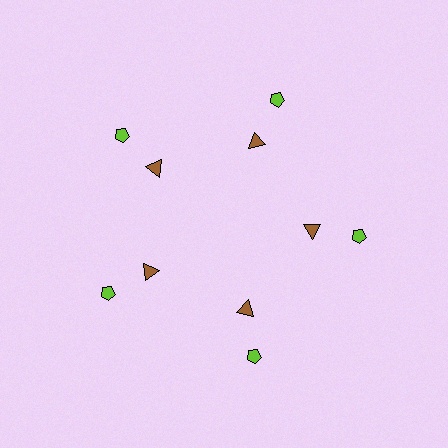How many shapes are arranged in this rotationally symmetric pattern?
There are 10 shapes, arranged in 5 groups of 2.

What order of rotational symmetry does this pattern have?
This pattern has 5-fold rotational symmetry.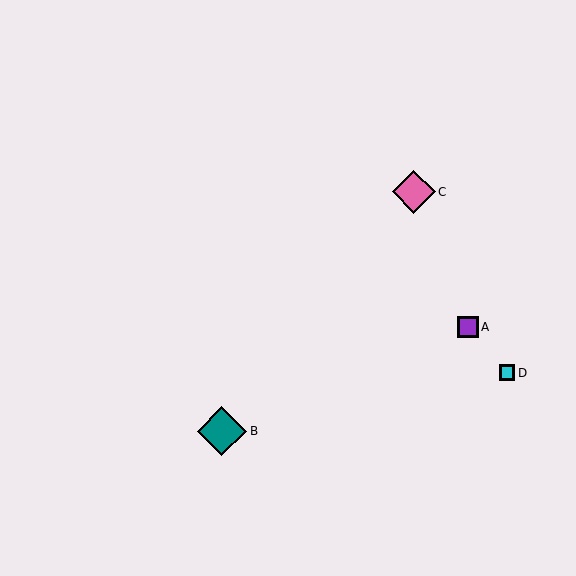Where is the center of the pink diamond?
The center of the pink diamond is at (414, 192).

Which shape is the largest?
The teal diamond (labeled B) is the largest.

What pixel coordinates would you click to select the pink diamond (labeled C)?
Click at (414, 192) to select the pink diamond C.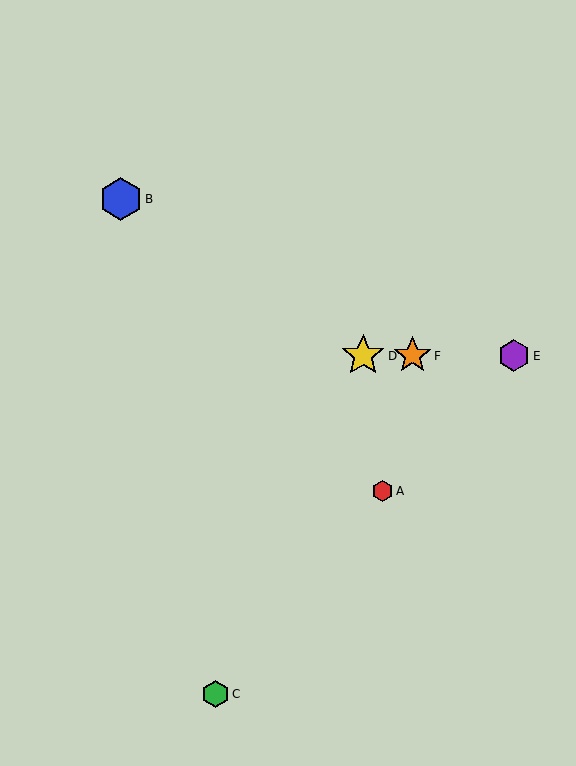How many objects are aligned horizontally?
3 objects (D, E, F) are aligned horizontally.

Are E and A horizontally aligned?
No, E is at y≈356 and A is at y≈491.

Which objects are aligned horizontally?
Objects D, E, F are aligned horizontally.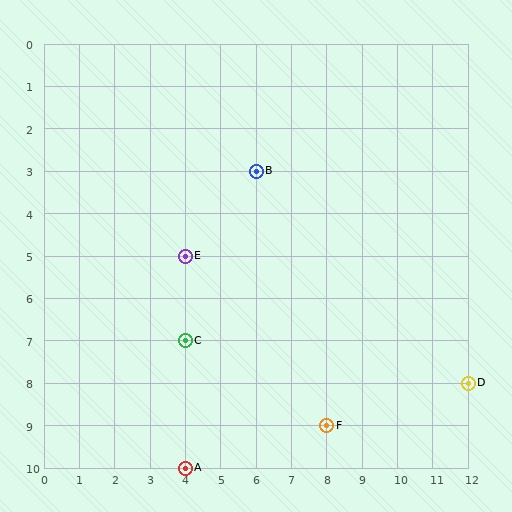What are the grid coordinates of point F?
Point F is at grid coordinates (8, 9).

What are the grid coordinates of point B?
Point B is at grid coordinates (6, 3).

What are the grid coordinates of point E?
Point E is at grid coordinates (4, 5).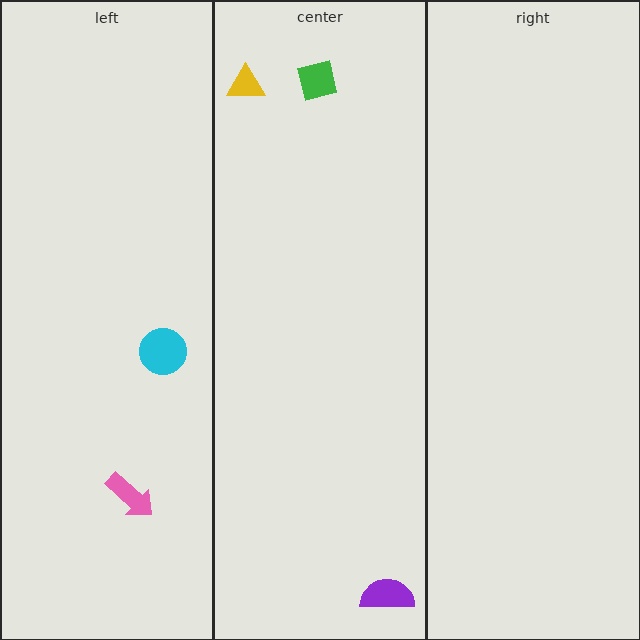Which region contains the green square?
The center region.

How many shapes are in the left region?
2.